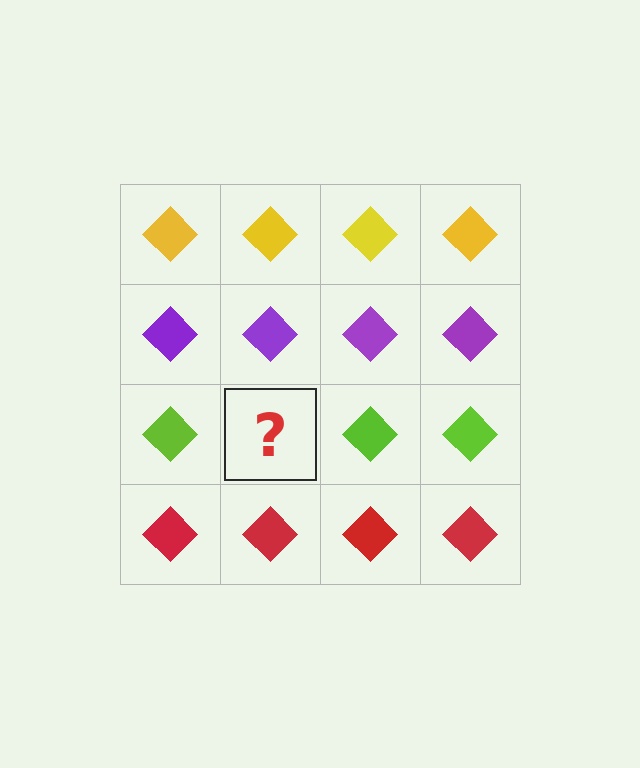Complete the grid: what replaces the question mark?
The question mark should be replaced with a lime diamond.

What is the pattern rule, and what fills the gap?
The rule is that each row has a consistent color. The gap should be filled with a lime diamond.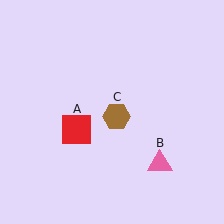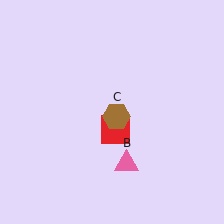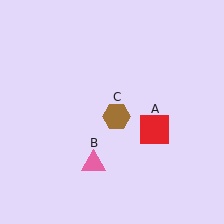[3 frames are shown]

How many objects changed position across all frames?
2 objects changed position: red square (object A), pink triangle (object B).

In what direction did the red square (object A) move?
The red square (object A) moved right.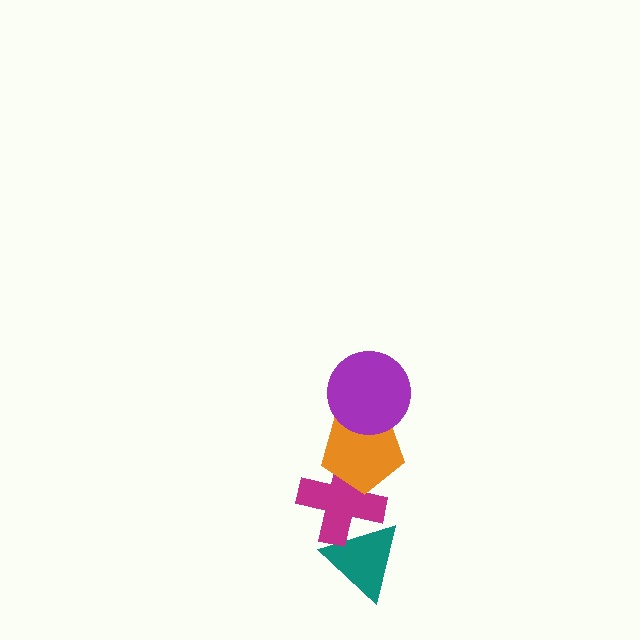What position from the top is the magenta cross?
The magenta cross is 3rd from the top.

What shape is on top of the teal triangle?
The magenta cross is on top of the teal triangle.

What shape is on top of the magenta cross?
The orange pentagon is on top of the magenta cross.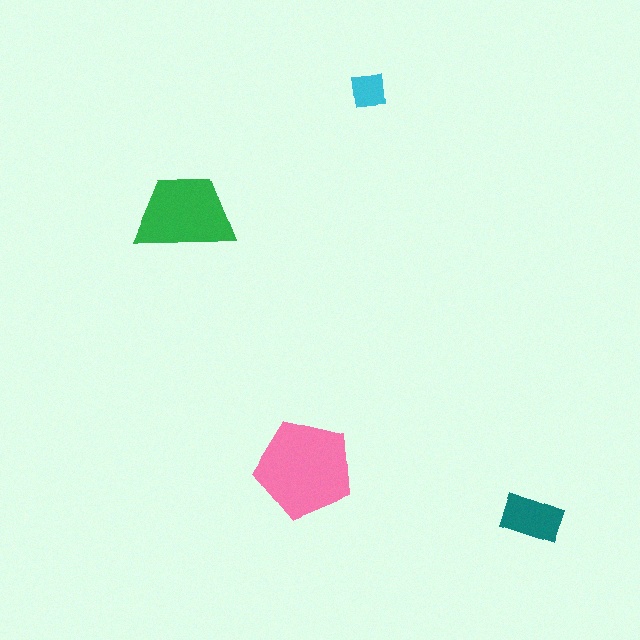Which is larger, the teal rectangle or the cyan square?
The teal rectangle.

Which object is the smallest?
The cyan square.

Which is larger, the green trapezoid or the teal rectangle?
The green trapezoid.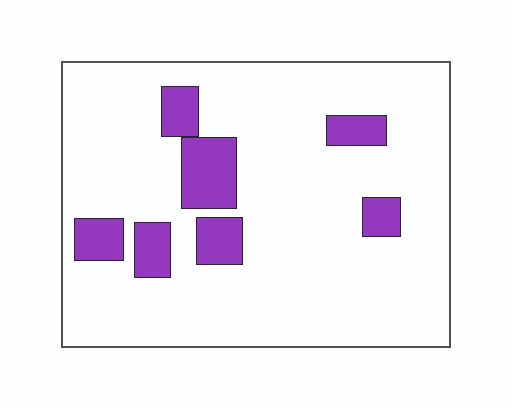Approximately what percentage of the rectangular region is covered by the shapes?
Approximately 15%.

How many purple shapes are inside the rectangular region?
7.